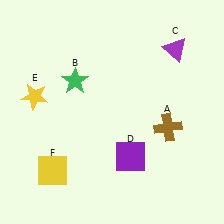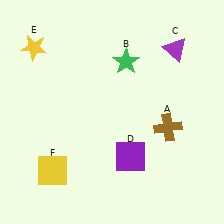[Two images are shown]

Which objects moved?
The objects that moved are: the green star (B), the yellow star (E).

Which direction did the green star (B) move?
The green star (B) moved right.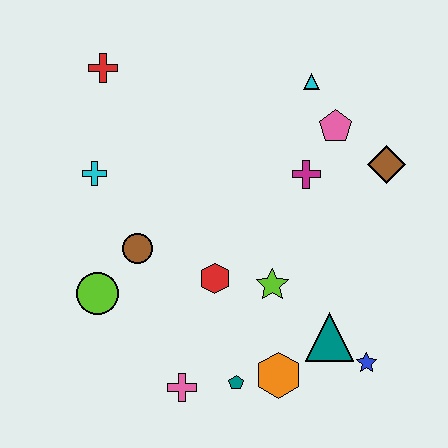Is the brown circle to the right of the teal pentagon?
No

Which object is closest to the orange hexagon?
The teal pentagon is closest to the orange hexagon.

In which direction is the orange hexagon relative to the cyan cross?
The orange hexagon is below the cyan cross.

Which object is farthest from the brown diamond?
The lime circle is farthest from the brown diamond.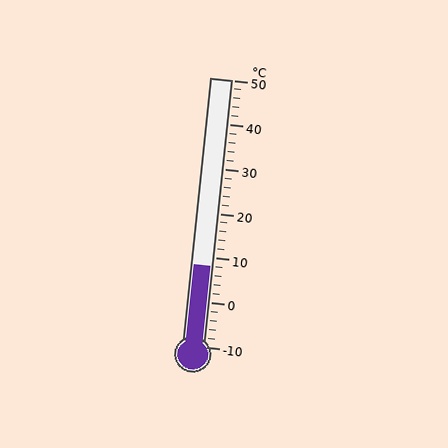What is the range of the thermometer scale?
The thermometer scale ranges from -10°C to 50°C.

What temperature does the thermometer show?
The thermometer shows approximately 8°C.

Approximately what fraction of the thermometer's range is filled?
The thermometer is filled to approximately 30% of its range.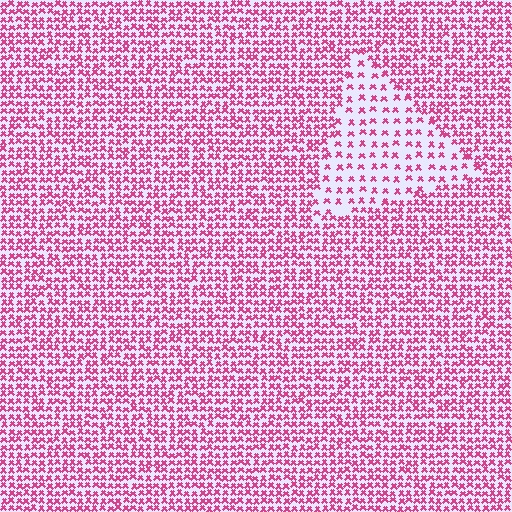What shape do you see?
I see a triangle.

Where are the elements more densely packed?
The elements are more densely packed outside the triangle boundary.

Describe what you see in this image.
The image contains small magenta elements arranged at two different densities. A triangle-shaped region is visible where the elements are less densely packed than the surrounding area.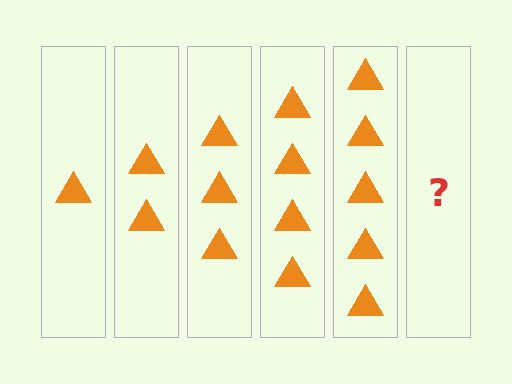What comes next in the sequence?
The next element should be 6 triangles.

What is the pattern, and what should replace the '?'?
The pattern is that each step adds one more triangle. The '?' should be 6 triangles.